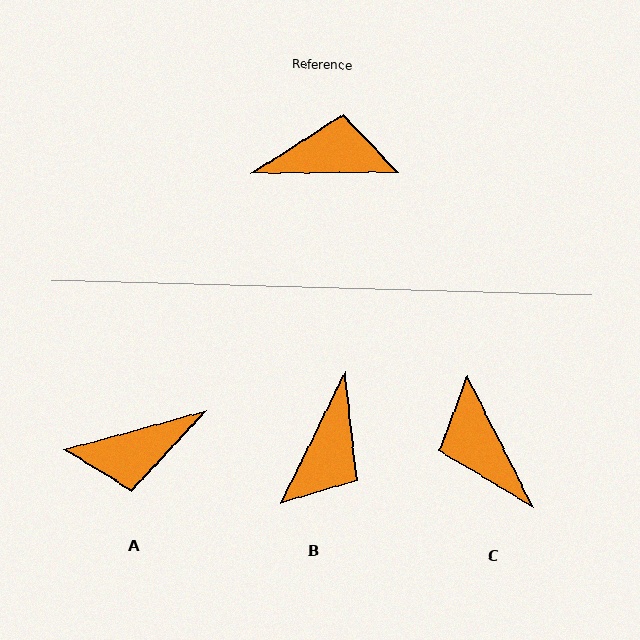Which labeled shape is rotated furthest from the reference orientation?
A, about 165 degrees away.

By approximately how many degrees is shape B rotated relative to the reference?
Approximately 116 degrees clockwise.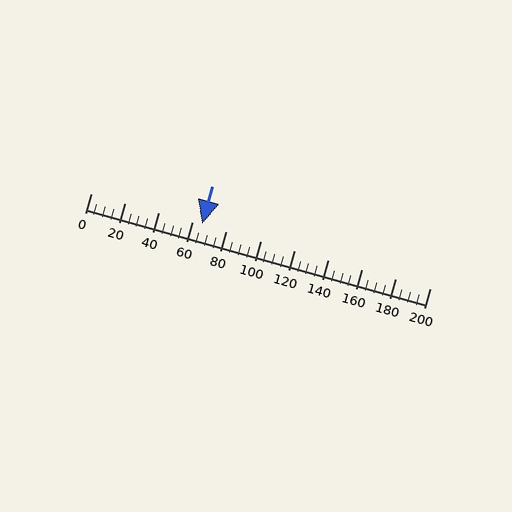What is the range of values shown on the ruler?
The ruler shows values from 0 to 200.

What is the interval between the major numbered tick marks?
The major tick marks are spaced 20 units apart.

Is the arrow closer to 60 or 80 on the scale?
The arrow is closer to 60.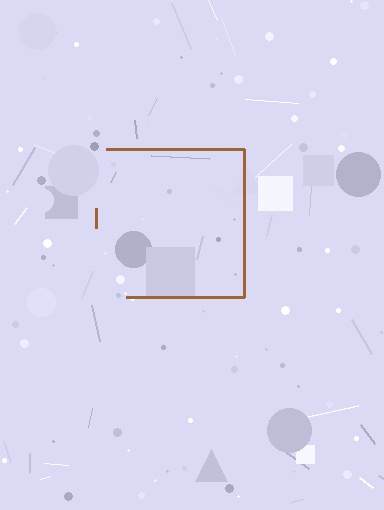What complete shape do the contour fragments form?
The contour fragments form a square.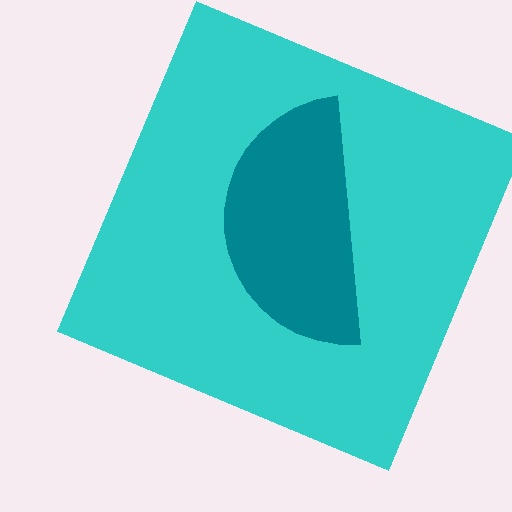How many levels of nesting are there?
2.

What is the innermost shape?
The teal semicircle.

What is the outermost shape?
The cyan square.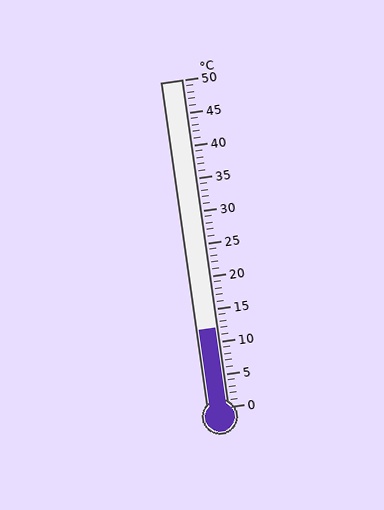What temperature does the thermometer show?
The thermometer shows approximately 12°C.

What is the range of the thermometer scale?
The thermometer scale ranges from 0°C to 50°C.